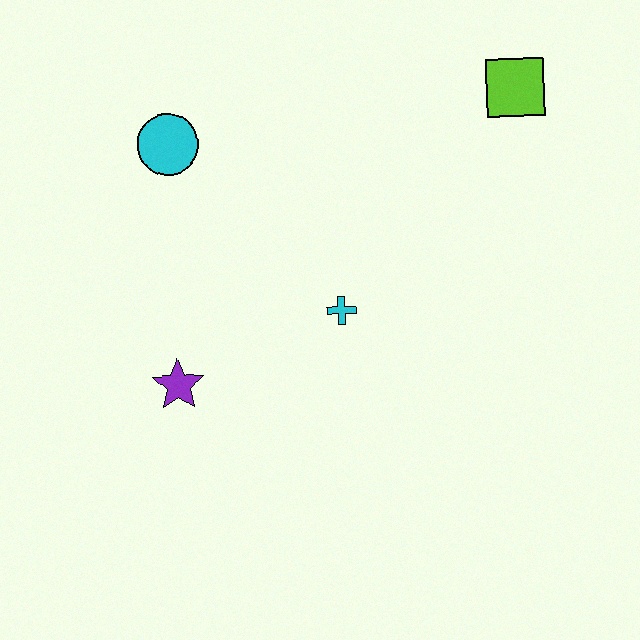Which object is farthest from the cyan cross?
The lime square is farthest from the cyan cross.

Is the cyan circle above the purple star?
Yes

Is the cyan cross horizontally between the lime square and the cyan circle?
Yes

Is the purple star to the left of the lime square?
Yes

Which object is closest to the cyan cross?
The purple star is closest to the cyan cross.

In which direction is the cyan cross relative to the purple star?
The cyan cross is to the right of the purple star.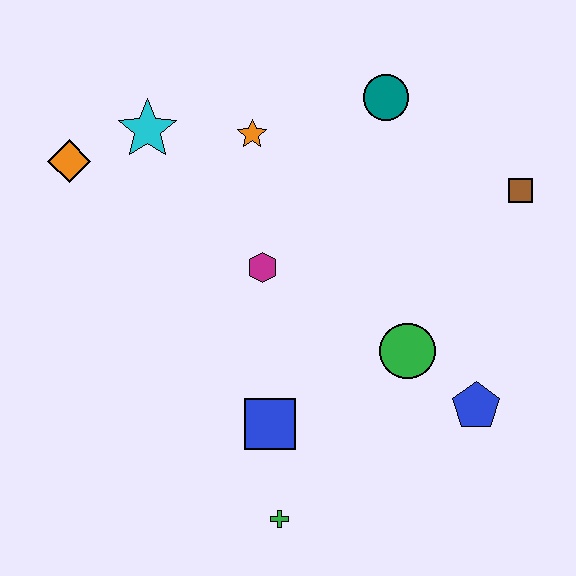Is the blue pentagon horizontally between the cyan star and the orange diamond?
No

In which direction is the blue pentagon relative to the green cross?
The blue pentagon is to the right of the green cross.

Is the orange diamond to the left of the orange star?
Yes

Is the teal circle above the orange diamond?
Yes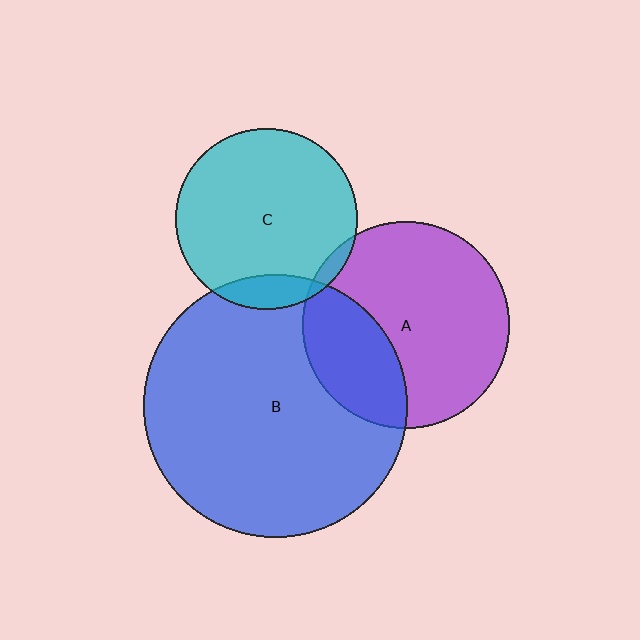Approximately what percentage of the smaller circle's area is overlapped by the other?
Approximately 10%.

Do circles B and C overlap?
Yes.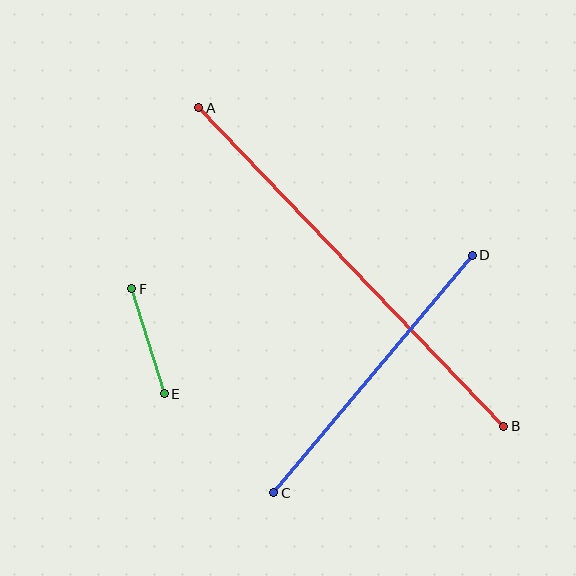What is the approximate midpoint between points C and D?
The midpoint is at approximately (373, 374) pixels.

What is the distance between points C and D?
The distance is approximately 310 pixels.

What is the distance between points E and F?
The distance is approximately 110 pixels.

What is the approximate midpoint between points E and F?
The midpoint is at approximately (148, 341) pixels.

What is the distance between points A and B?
The distance is approximately 441 pixels.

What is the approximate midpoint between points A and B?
The midpoint is at approximately (351, 267) pixels.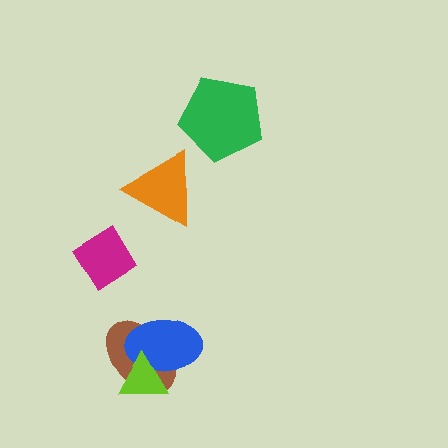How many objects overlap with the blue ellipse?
2 objects overlap with the blue ellipse.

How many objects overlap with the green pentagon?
0 objects overlap with the green pentagon.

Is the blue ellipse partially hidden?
Yes, it is partially covered by another shape.